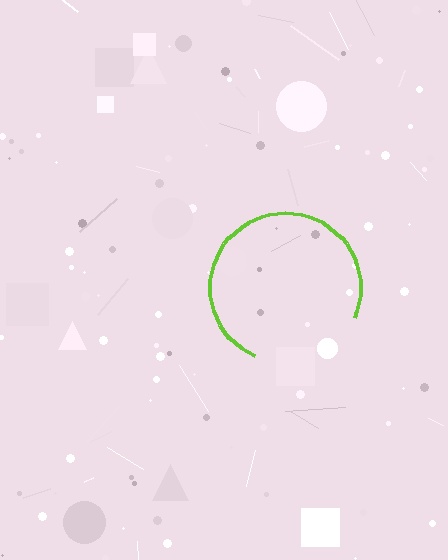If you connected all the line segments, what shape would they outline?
They would outline a circle.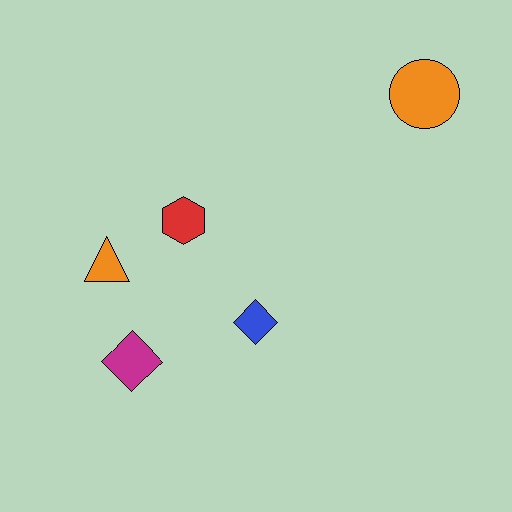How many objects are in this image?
There are 5 objects.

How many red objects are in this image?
There is 1 red object.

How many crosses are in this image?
There are no crosses.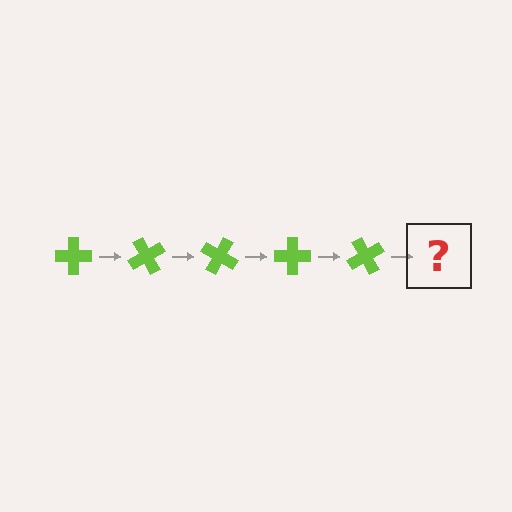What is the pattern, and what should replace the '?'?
The pattern is that the cross rotates 60 degrees each step. The '?' should be a lime cross rotated 300 degrees.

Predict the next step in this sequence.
The next step is a lime cross rotated 300 degrees.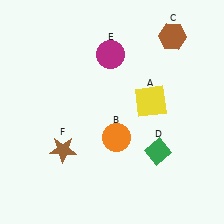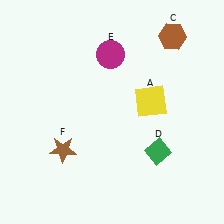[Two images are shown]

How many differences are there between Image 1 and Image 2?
There is 1 difference between the two images.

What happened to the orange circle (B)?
The orange circle (B) was removed in Image 2. It was in the bottom-right area of Image 1.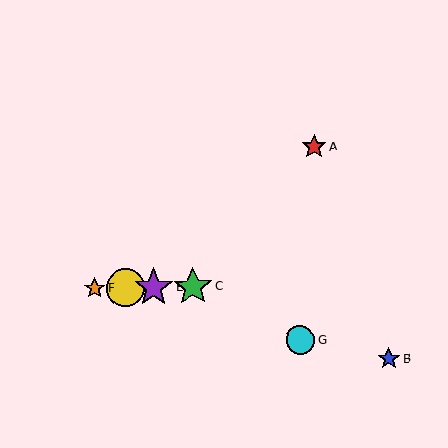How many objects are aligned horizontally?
4 objects (C, D, E, F) are aligned horizontally.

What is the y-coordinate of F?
Object F is at y≈288.